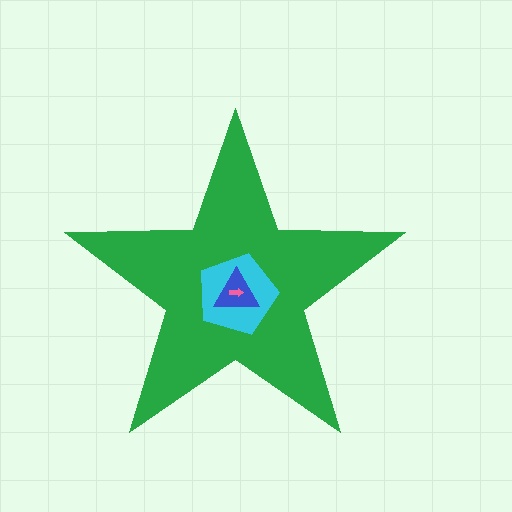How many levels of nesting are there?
4.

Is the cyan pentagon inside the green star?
Yes.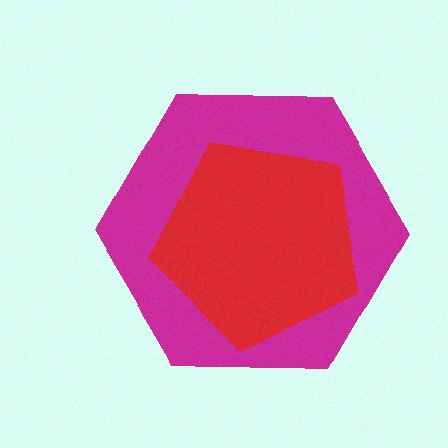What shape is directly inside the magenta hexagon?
The red pentagon.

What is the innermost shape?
The red pentagon.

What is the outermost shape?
The magenta hexagon.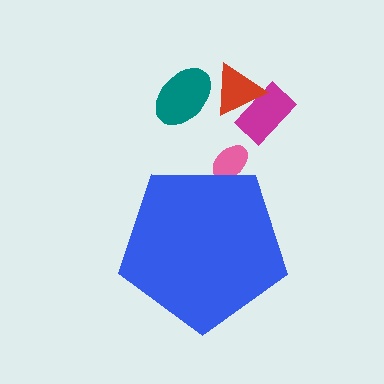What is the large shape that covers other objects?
A blue pentagon.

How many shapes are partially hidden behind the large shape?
1 shape is partially hidden.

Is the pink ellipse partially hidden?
Yes, the pink ellipse is partially hidden behind the blue pentagon.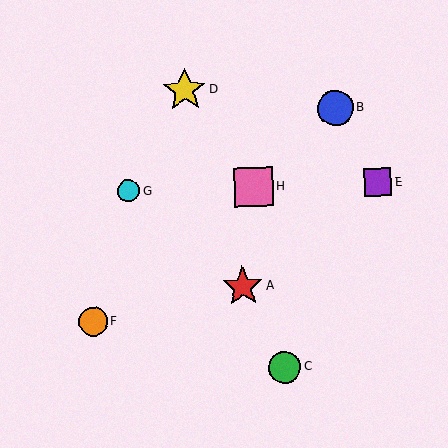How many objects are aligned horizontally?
3 objects (E, G, H) are aligned horizontally.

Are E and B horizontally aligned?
No, E is at y≈182 and B is at y≈108.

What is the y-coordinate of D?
Object D is at y≈90.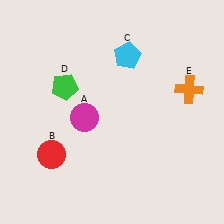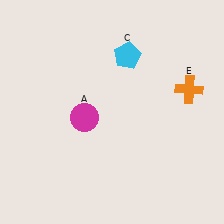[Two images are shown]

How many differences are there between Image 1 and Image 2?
There are 2 differences between the two images.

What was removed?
The red circle (B), the green pentagon (D) were removed in Image 2.